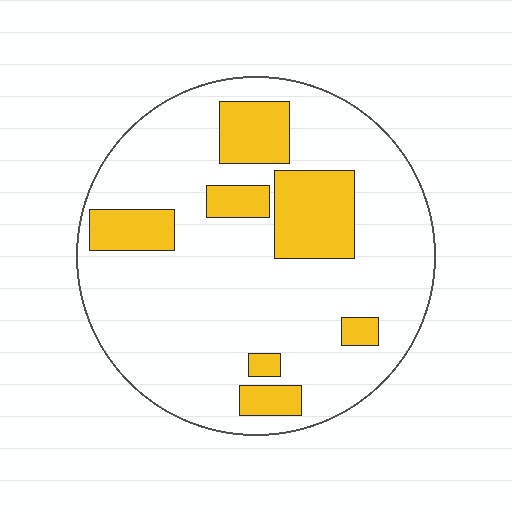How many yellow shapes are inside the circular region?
7.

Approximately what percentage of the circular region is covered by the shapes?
Approximately 20%.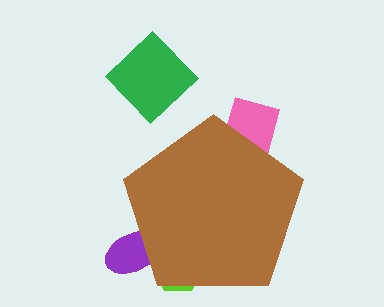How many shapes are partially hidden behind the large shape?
4 shapes are partially hidden.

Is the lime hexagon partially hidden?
Yes, the lime hexagon is partially hidden behind the brown pentagon.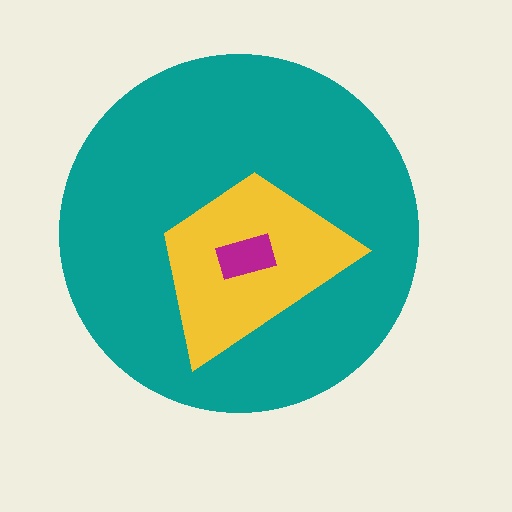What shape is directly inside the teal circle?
The yellow trapezoid.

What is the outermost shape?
The teal circle.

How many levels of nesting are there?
3.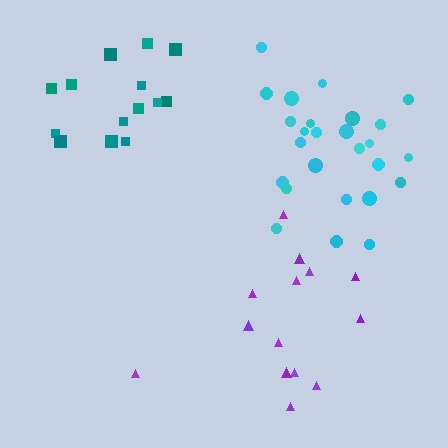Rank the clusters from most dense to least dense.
cyan, teal, purple.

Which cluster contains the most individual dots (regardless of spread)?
Cyan (26).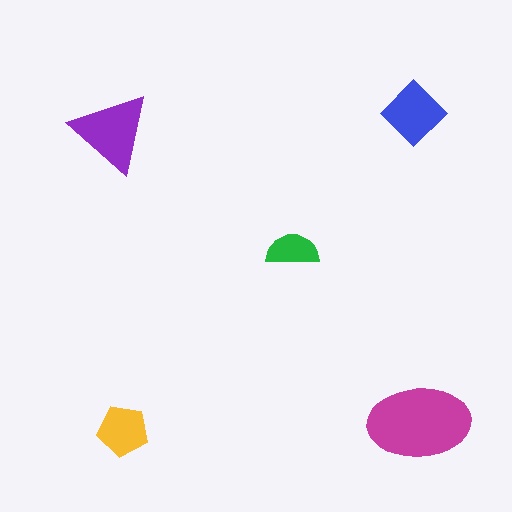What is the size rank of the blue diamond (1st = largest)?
3rd.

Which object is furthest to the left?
The purple triangle is leftmost.